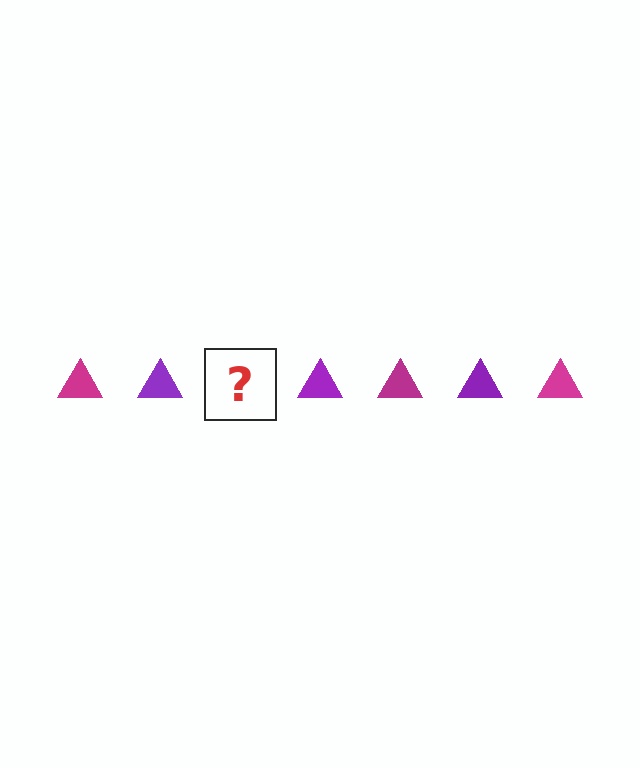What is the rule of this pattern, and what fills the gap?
The rule is that the pattern cycles through magenta, purple triangles. The gap should be filled with a magenta triangle.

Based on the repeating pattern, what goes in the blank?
The blank should be a magenta triangle.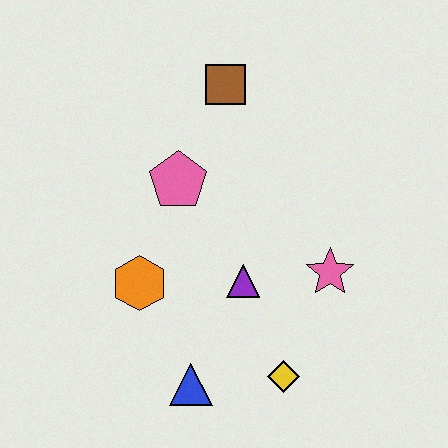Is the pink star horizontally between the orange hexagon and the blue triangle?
No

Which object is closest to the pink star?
The purple triangle is closest to the pink star.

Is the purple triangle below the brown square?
Yes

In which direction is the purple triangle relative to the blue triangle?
The purple triangle is above the blue triangle.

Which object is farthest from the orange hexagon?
The brown square is farthest from the orange hexagon.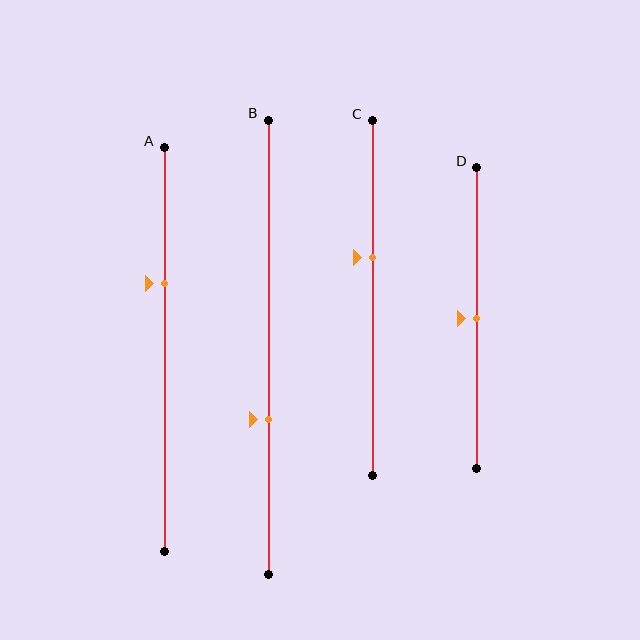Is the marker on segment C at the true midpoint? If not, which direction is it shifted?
No, the marker on segment C is shifted upward by about 11% of the segment length.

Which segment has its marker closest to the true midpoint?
Segment D has its marker closest to the true midpoint.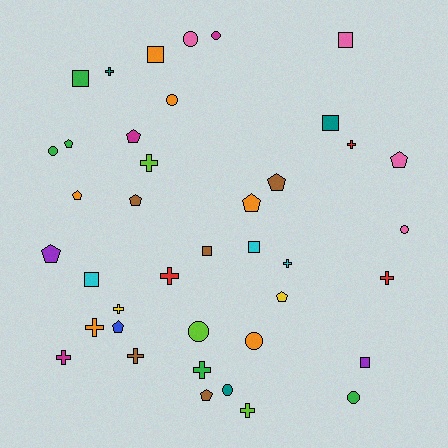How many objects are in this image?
There are 40 objects.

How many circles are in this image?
There are 9 circles.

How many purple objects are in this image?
There are 2 purple objects.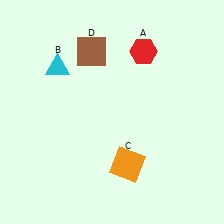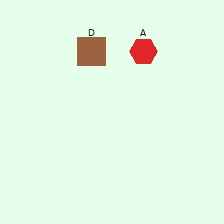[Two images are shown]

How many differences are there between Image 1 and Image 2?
There are 2 differences between the two images.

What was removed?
The cyan triangle (B), the orange square (C) were removed in Image 2.